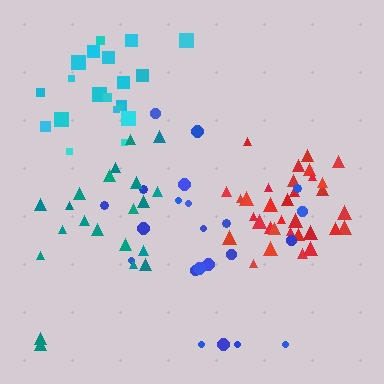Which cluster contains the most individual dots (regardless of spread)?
Red (33).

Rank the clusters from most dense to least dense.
red, cyan, teal, blue.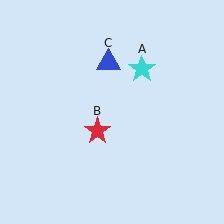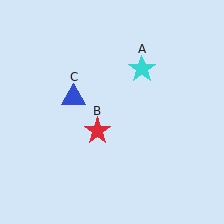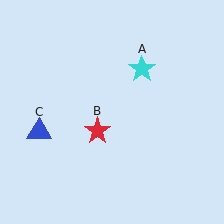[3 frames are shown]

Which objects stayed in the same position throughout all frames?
Cyan star (object A) and red star (object B) remained stationary.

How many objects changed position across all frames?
1 object changed position: blue triangle (object C).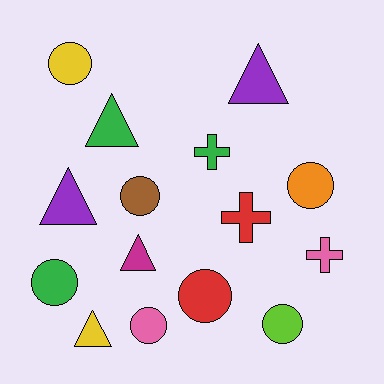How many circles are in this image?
There are 7 circles.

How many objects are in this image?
There are 15 objects.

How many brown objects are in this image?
There is 1 brown object.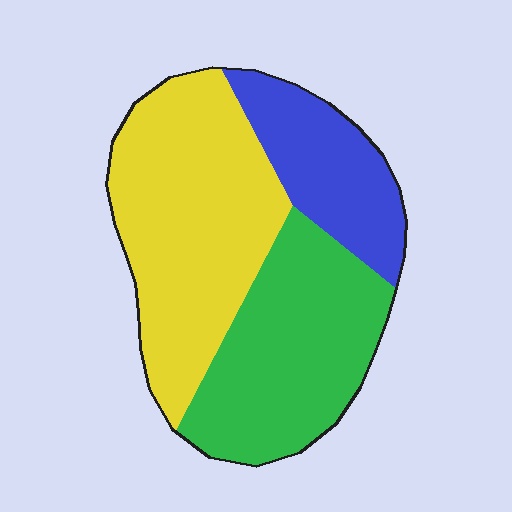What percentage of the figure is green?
Green covers 35% of the figure.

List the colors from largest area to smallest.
From largest to smallest: yellow, green, blue.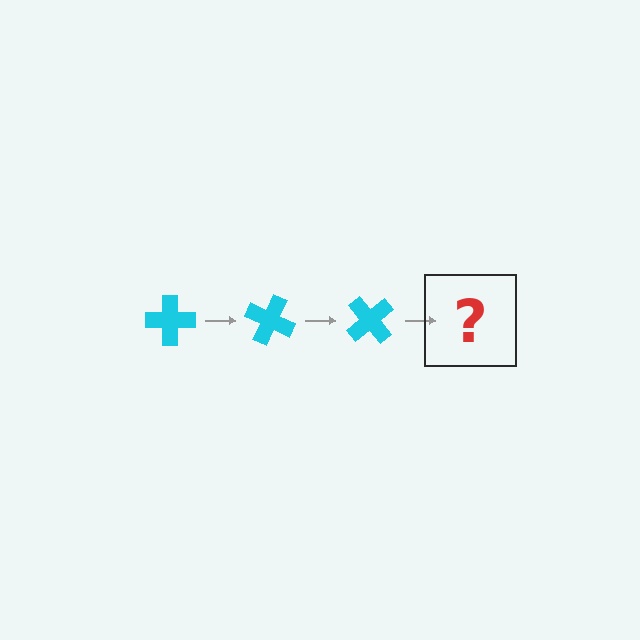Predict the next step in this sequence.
The next step is a cyan cross rotated 75 degrees.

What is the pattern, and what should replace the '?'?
The pattern is that the cross rotates 25 degrees each step. The '?' should be a cyan cross rotated 75 degrees.